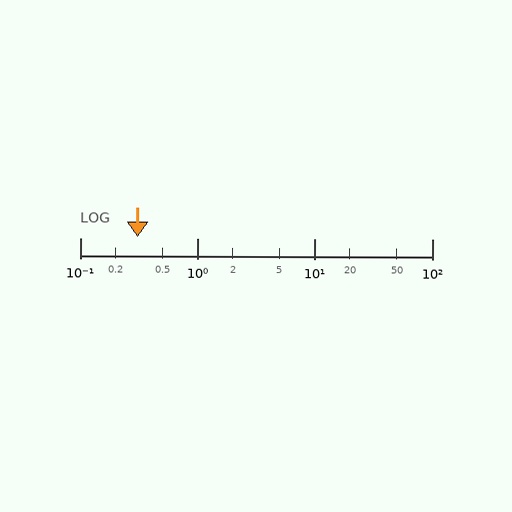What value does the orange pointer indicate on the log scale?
The pointer indicates approximately 0.31.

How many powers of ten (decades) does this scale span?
The scale spans 3 decades, from 0.1 to 100.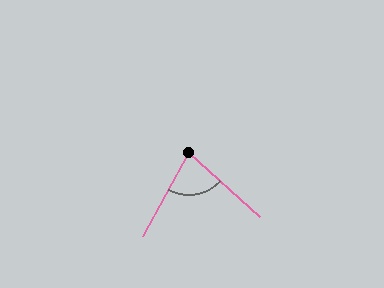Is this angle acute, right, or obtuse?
It is acute.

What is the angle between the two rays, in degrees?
Approximately 77 degrees.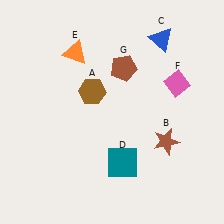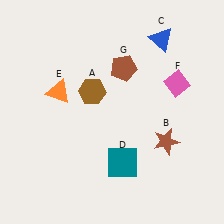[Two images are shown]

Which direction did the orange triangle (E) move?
The orange triangle (E) moved down.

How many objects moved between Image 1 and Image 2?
1 object moved between the two images.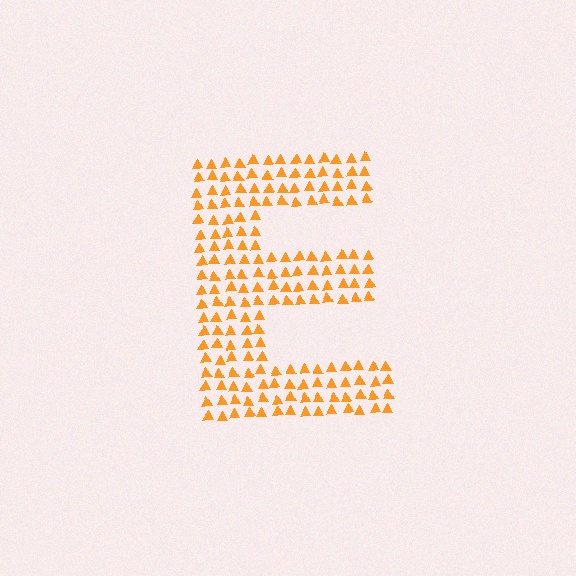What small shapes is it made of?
It is made of small triangles.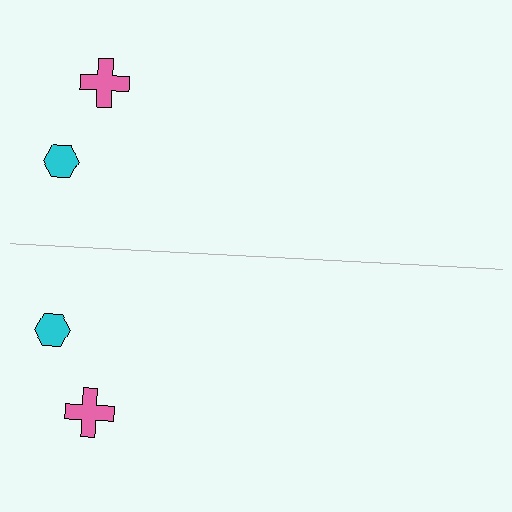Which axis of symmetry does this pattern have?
The pattern has a horizontal axis of symmetry running through the center of the image.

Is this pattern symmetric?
Yes, this pattern has bilateral (reflection) symmetry.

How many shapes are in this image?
There are 4 shapes in this image.